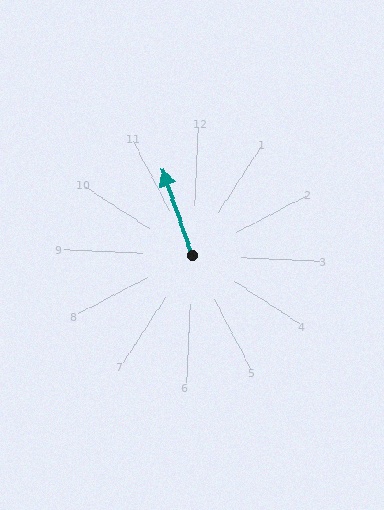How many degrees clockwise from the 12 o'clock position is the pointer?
Approximately 338 degrees.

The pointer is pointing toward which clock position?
Roughly 11 o'clock.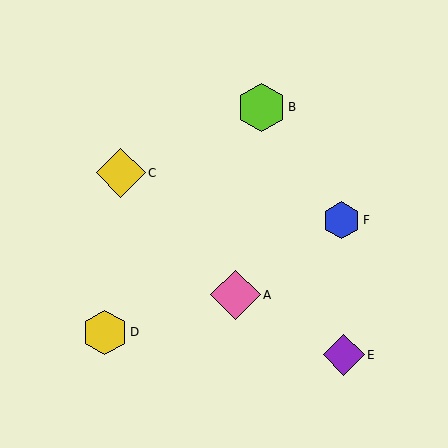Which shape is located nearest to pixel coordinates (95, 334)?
The yellow hexagon (labeled D) at (105, 332) is nearest to that location.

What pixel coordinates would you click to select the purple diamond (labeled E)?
Click at (344, 355) to select the purple diamond E.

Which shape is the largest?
The pink diamond (labeled A) is the largest.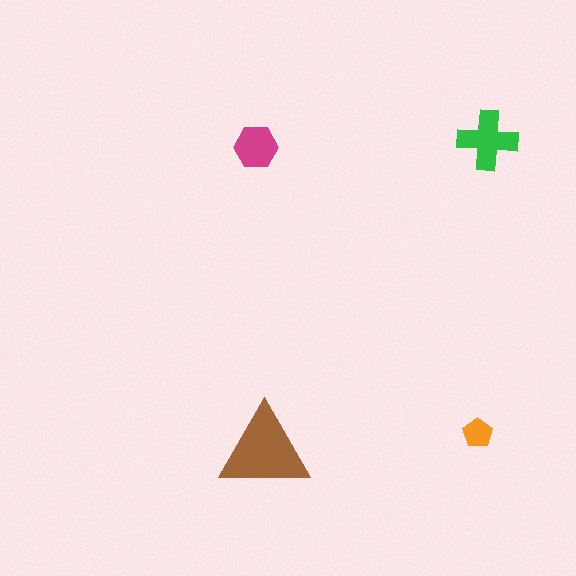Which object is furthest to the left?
The magenta hexagon is leftmost.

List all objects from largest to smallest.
The brown triangle, the green cross, the magenta hexagon, the orange pentagon.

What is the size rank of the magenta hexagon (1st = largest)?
3rd.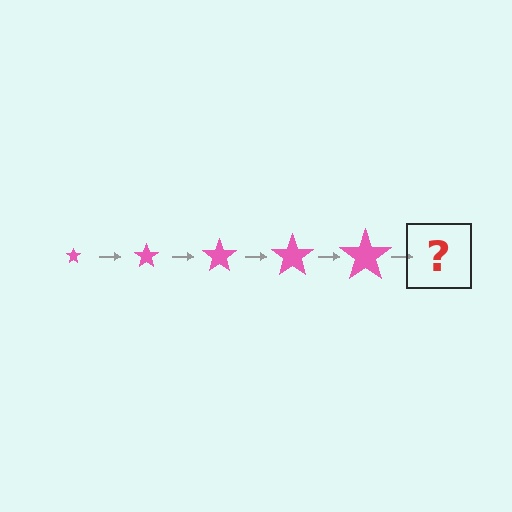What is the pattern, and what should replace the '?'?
The pattern is that the star gets progressively larger each step. The '?' should be a pink star, larger than the previous one.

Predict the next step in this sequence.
The next step is a pink star, larger than the previous one.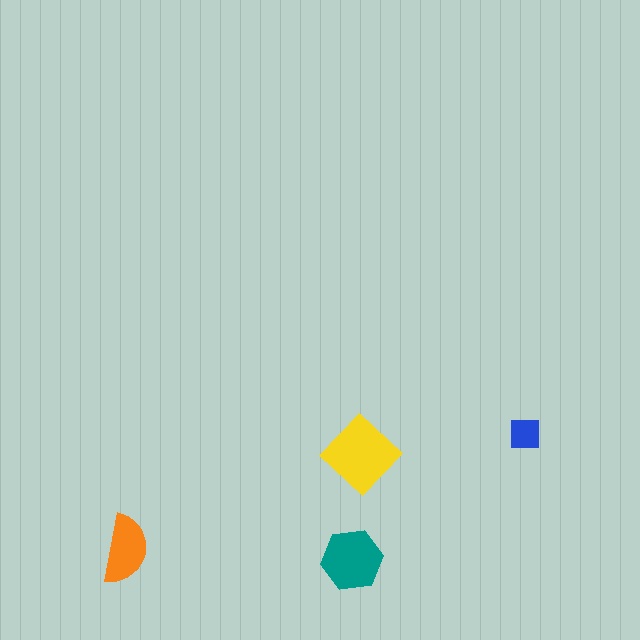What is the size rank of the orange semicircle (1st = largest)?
3rd.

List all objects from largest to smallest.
The yellow diamond, the teal hexagon, the orange semicircle, the blue square.